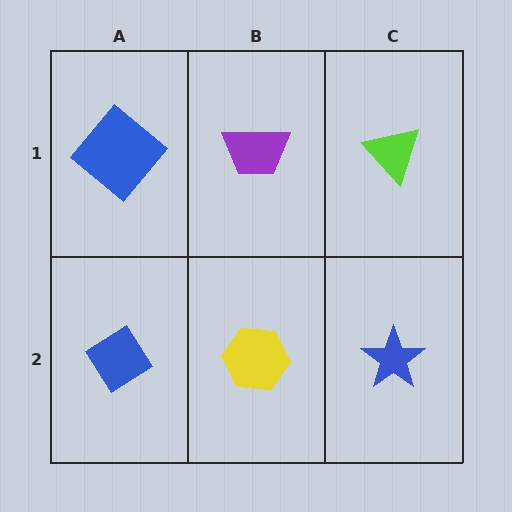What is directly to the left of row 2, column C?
A yellow hexagon.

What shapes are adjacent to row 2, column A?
A blue diamond (row 1, column A), a yellow hexagon (row 2, column B).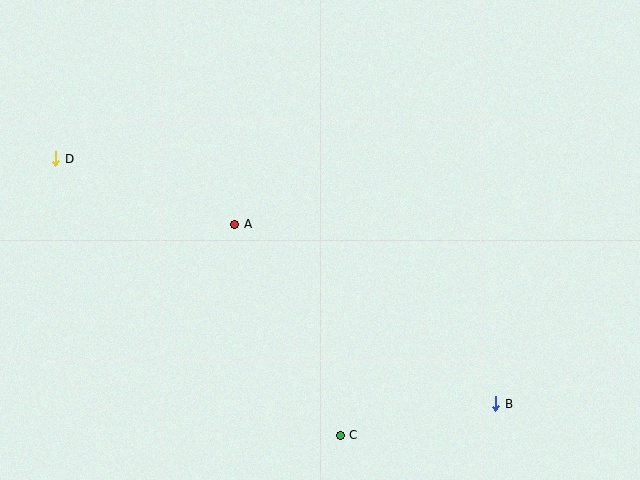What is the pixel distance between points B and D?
The distance between B and D is 503 pixels.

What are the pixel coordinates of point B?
Point B is at (496, 404).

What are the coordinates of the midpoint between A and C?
The midpoint between A and C is at (287, 330).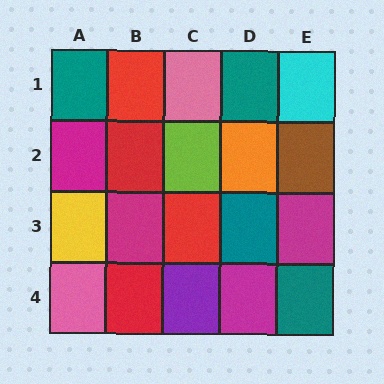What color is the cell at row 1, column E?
Cyan.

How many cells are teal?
4 cells are teal.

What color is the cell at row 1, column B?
Red.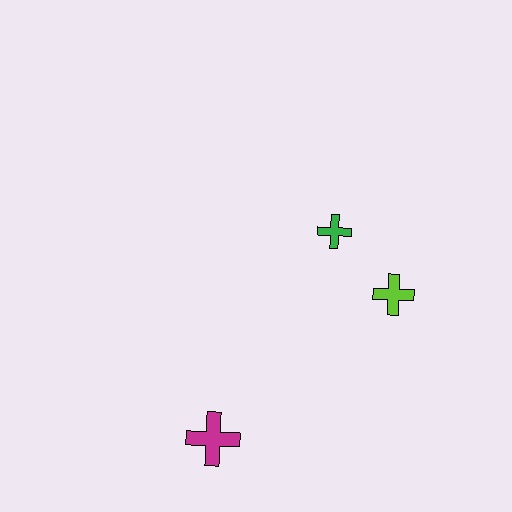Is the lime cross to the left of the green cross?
No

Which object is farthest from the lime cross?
The magenta cross is farthest from the lime cross.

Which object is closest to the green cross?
The lime cross is closest to the green cross.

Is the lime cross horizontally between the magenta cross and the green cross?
No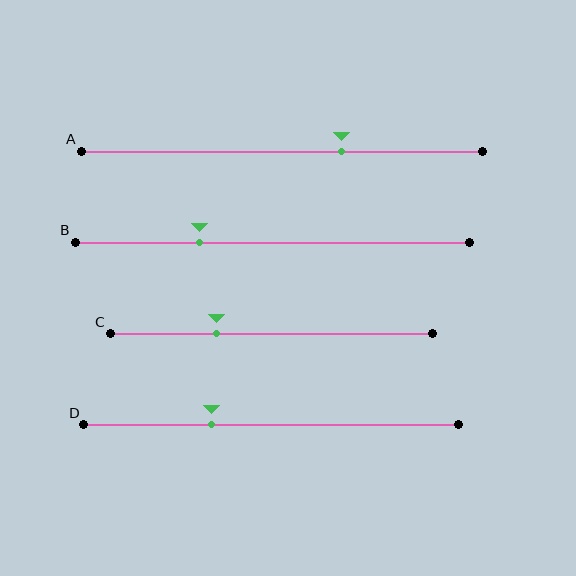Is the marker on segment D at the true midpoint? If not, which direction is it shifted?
No, the marker on segment D is shifted to the left by about 16% of the segment length.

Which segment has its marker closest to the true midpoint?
Segment A has its marker closest to the true midpoint.